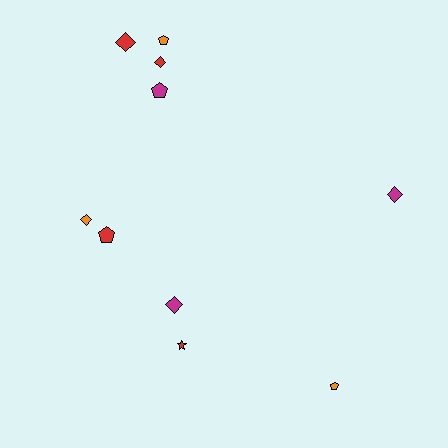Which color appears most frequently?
Red, with 4 objects.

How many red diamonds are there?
There are 2 red diamonds.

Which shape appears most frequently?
Diamond, with 5 objects.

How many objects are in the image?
There are 10 objects.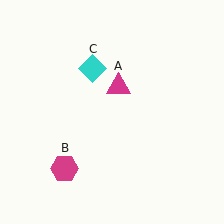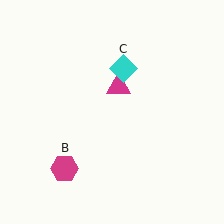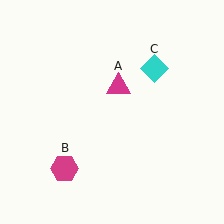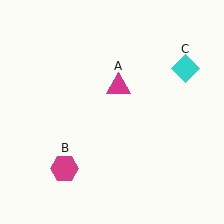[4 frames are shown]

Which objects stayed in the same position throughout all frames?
Magenta triangle (object A) and magenta hexagon (object B) remained stationary.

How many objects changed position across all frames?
1 object changed position: cyan diamond (object C).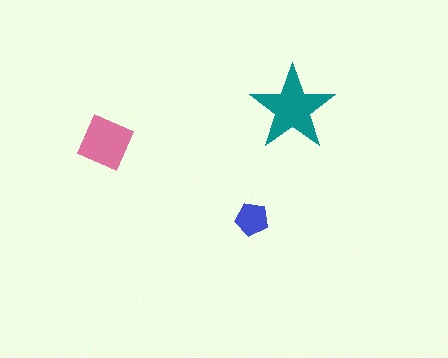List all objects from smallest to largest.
The blue pentagon, the pink diamond, the teal star.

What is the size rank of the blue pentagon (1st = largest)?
3rd.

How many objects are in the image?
There are 3 objects in the image.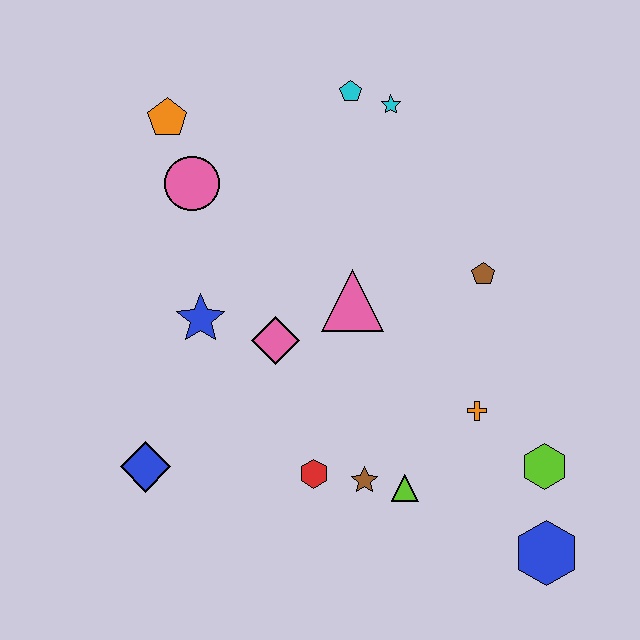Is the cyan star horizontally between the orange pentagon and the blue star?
No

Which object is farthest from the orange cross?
The orange pentagon is farthest from the orange cross.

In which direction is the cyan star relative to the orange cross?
The cyan star is above the orange cross.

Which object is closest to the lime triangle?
The brown star is closest to the lime triangle.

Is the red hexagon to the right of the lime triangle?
No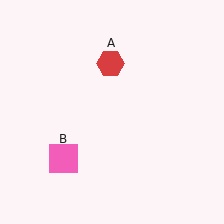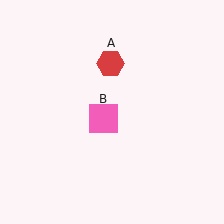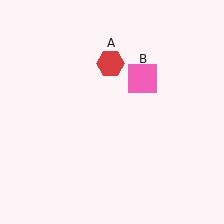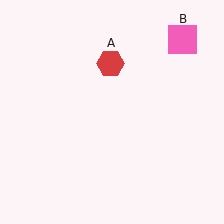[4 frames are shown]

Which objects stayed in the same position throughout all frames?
Red hexagon (object A) remained stationary.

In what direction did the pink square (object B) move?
The pink square (object B) moved up and to the right.